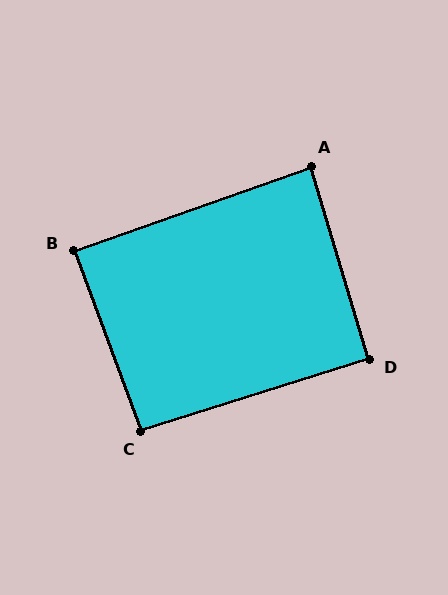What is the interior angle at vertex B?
Approximately 89 degrees (approximately right).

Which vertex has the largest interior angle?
C, at approximately 93 degrees.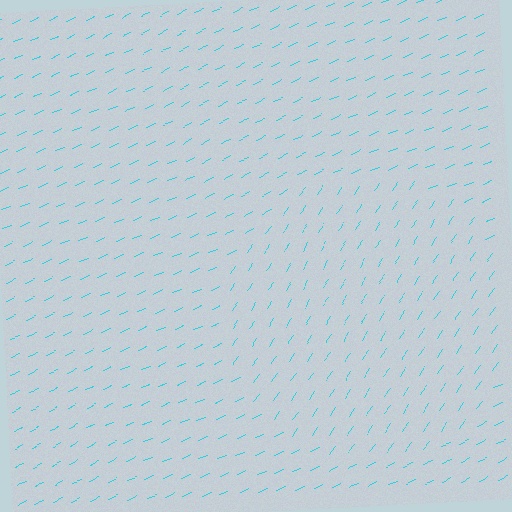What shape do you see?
I see a circle.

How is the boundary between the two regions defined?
The boundary is defined purely by a change in line orientation (approximately 31 degrees difference). All lines are the same color and thickness.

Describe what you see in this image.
The image is filled with small cyan line segments. A circle region in the image has lines oriented differently from the surrounding lines, creating a visible texture boundary.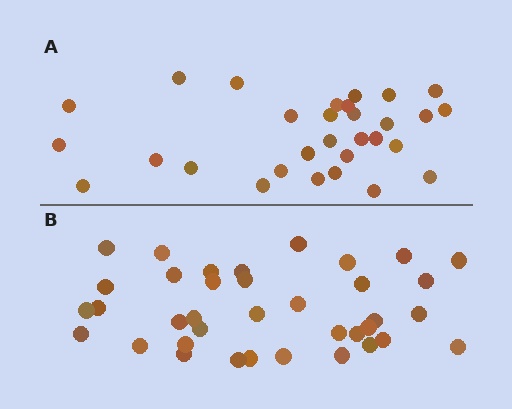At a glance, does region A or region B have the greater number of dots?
Region B (the bottom region) has more dots.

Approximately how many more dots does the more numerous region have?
Region B has roughly 8 or so more dots than region A.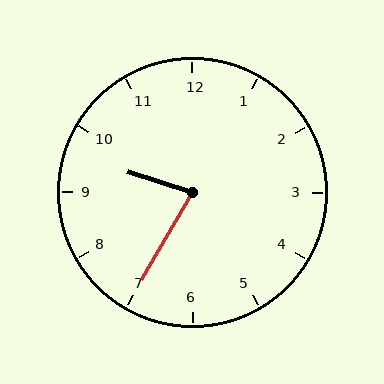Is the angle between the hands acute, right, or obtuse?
It is acute.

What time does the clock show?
9:35.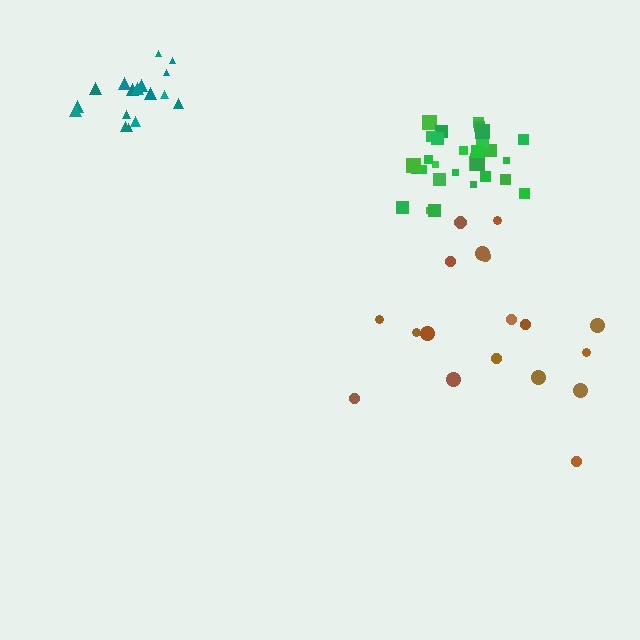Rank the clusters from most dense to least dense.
green, teal, brown.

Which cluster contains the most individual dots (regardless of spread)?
Green (31).